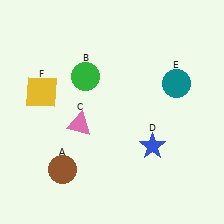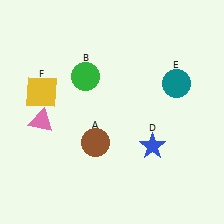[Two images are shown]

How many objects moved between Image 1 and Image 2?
2 objects moved between the two images.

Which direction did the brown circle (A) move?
The brown circle (A) moved right.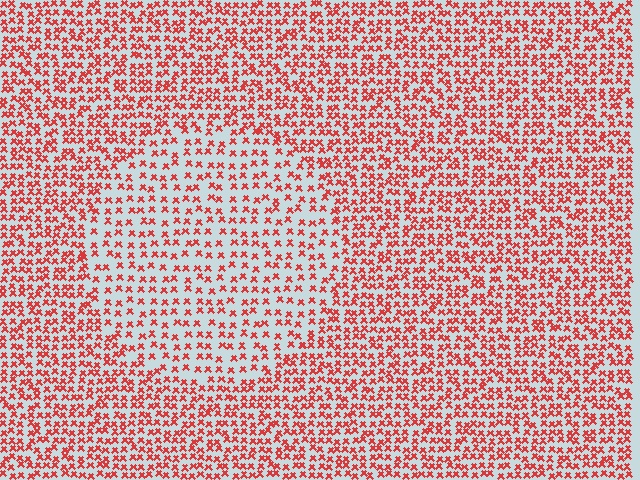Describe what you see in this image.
The image contains small red elements arranged at two different densities. A circle-shaped region is visible where the elements are less densely packed than the surrounding area.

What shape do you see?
I see a circle.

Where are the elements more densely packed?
The elements are more densely packed outside the circle boundary.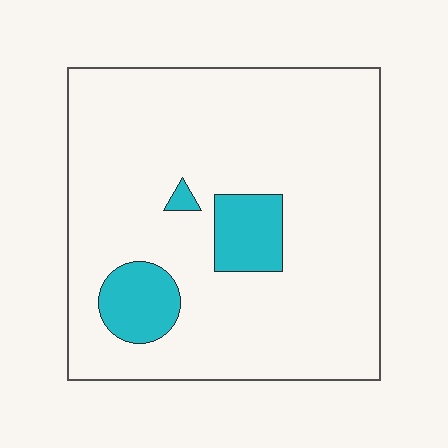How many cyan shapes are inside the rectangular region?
3.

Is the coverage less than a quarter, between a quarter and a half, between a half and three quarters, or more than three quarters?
Less than a quarter.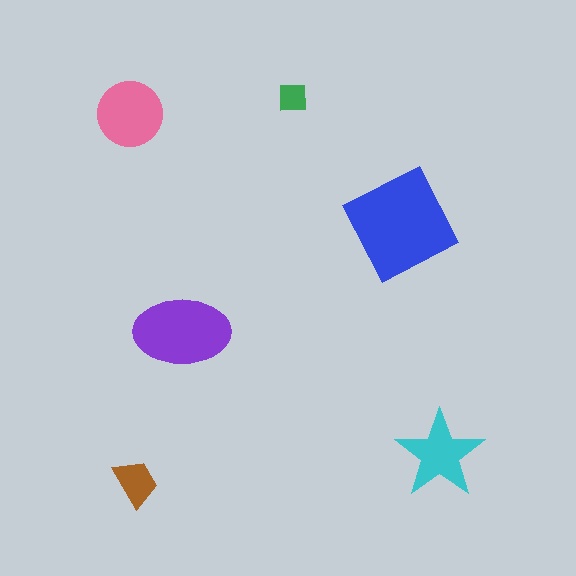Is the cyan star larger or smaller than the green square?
Larger.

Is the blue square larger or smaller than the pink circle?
Larger.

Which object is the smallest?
The green square.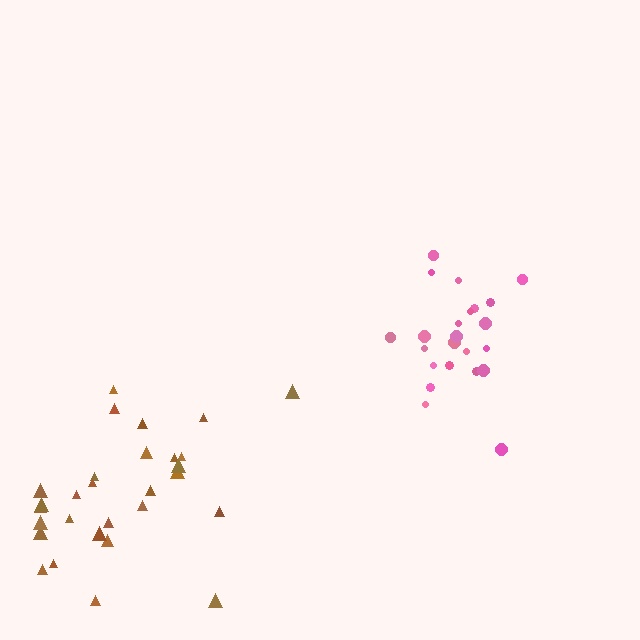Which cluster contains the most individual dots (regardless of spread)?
Brown (29).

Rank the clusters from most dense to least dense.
pink, brown.